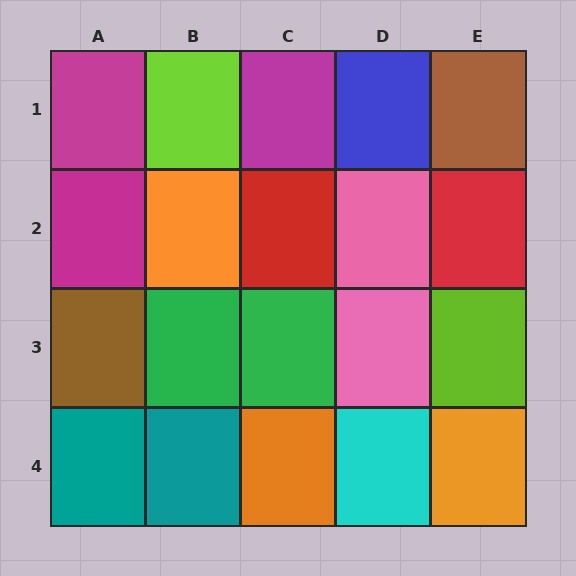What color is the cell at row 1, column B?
Lime.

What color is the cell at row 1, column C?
Magenta.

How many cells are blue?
1 cell is blue.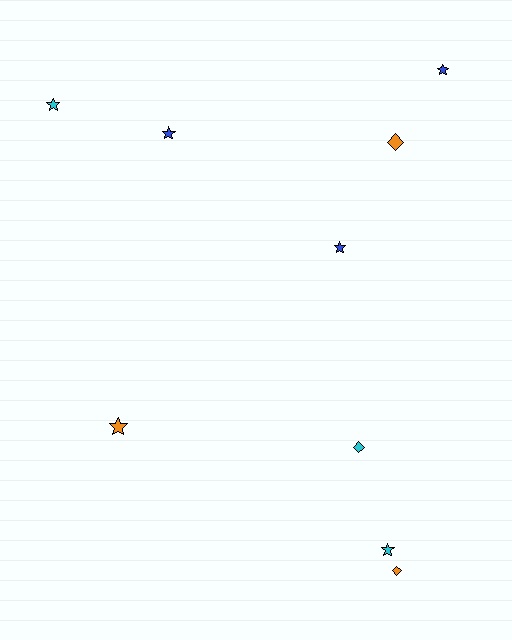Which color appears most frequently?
Orange, with 3 objects.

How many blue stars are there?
There are 3 blue stars.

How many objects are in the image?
There are 9 objects.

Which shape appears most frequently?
Star, with 6 objects.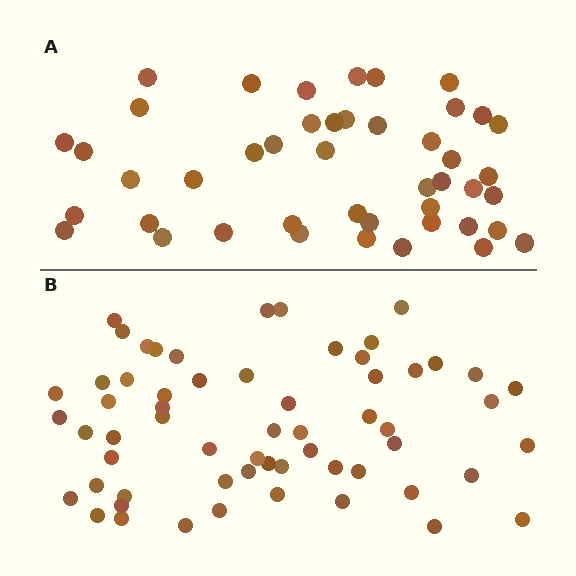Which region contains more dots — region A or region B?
Region B (the bottom region) has more dots.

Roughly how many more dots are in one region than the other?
Region B has approximately 15 more dots than region A.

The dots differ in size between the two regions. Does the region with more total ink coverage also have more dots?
No. Region A has more total ink coverage because its dots are larger, but region B actually contains more individual dots. Total area can be misleading — the number of items is what matters here.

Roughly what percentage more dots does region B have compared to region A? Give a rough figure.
About 35% more.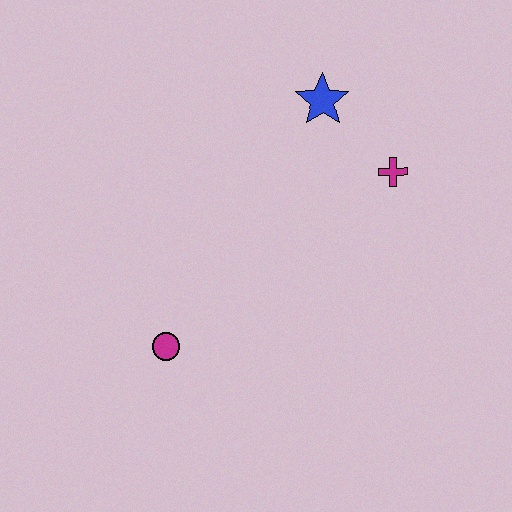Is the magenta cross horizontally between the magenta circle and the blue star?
No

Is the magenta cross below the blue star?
Yes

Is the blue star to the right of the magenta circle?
Yes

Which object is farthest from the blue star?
The magenta circle is farthest from the blue star.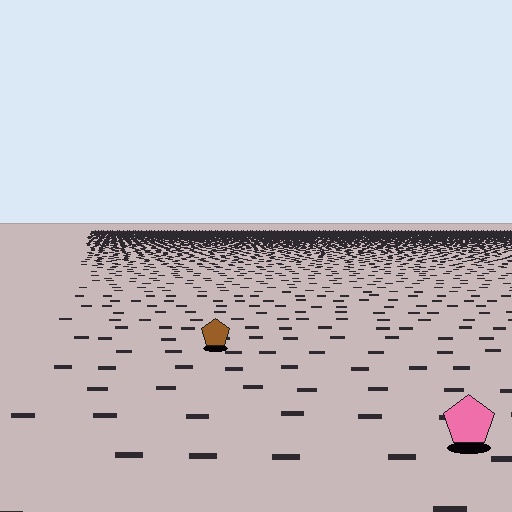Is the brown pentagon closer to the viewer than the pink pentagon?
No. The pink pentagon is closer — you can tell from the texture gradient: the ground texture is coarser near it.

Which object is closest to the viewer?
The pink pentagon is closest. The texture marks near it are larger and more spread out.